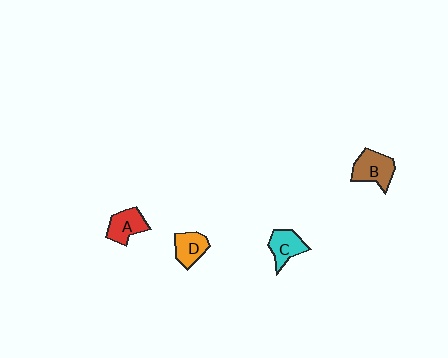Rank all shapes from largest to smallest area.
From largest to smallest: B (brown), A (red), C (cyan), D (orange).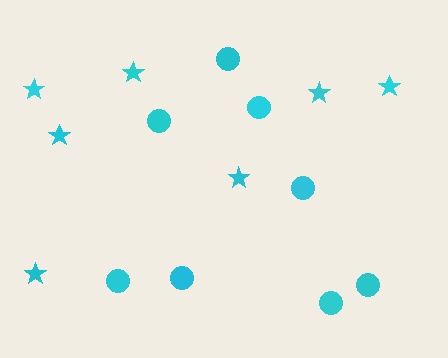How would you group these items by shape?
There are 2 groups: one group of circles (8) and one group of stars (7).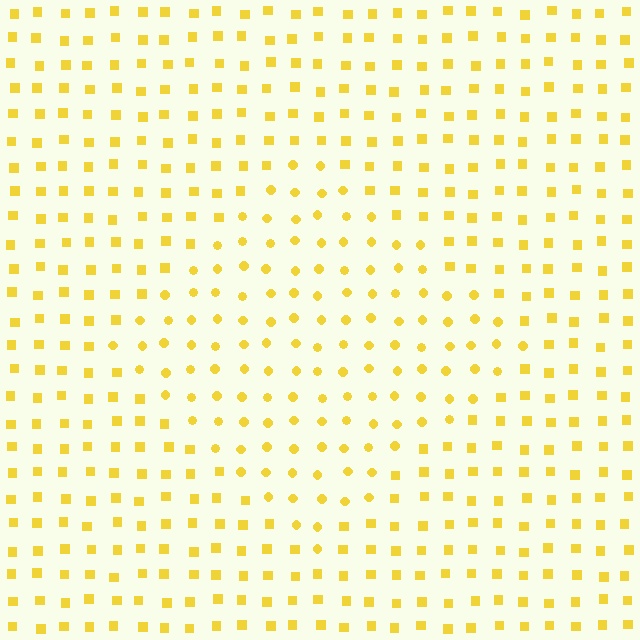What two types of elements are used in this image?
The image uses circles inside the diamond region and squares outside it.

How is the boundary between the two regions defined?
The boundary is defined by a change in element shape: circles inside vs. squares outside. All elements share the same color and spacing.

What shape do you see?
I see a diamond.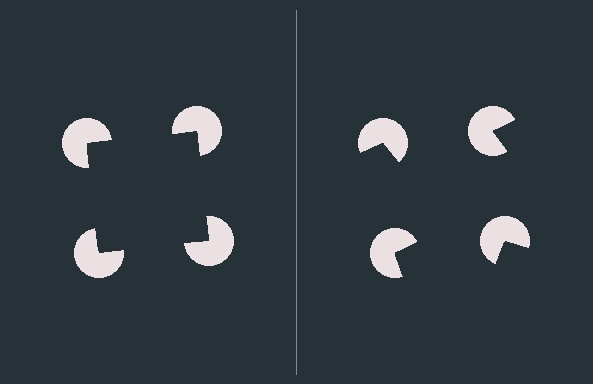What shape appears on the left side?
An illusory square.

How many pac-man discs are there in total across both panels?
8 — 4 on each side.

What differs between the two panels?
The pac-man discs are positioned identically on both sides; only the wedge orientations differ. On the left they align to a square; on the right they are misaligned.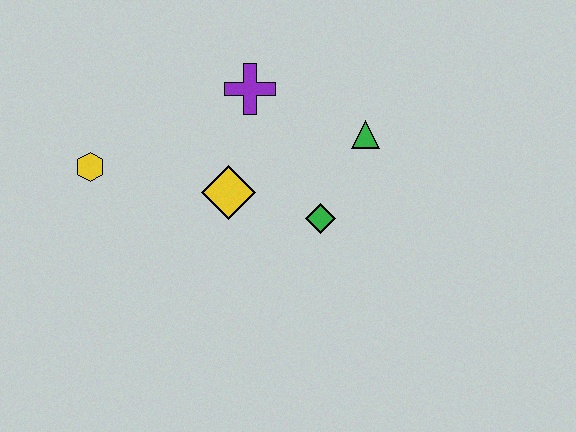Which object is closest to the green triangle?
The green diamond is closest to the green triangle.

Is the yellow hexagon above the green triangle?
No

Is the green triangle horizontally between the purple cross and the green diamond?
No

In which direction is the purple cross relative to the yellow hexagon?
The purple cross is to the right of the yellow hexagon.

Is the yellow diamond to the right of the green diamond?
No